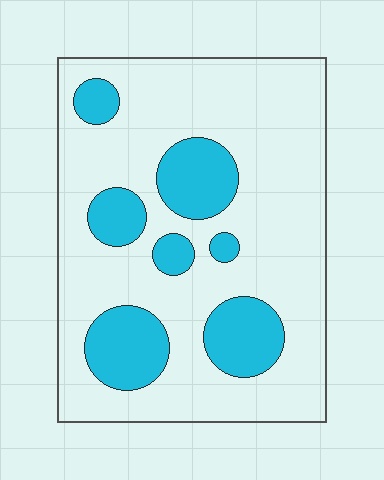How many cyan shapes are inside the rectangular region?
7.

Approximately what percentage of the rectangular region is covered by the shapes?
Approximately 25%.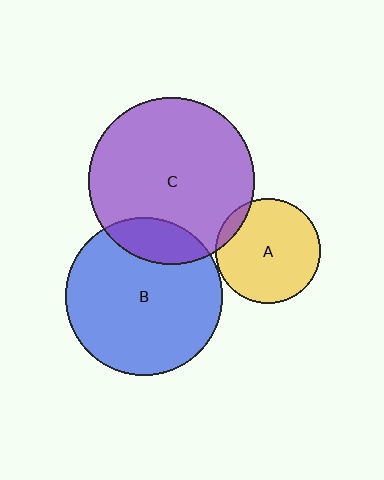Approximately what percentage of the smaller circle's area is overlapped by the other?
Approximately 15%.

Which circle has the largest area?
Circle C (purple).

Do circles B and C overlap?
Yes.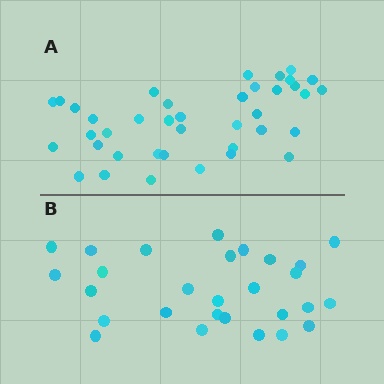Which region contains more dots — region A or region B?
Region A (the top region) has more dots.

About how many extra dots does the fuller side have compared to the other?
Region A has roughly 12 or so more dots than region B.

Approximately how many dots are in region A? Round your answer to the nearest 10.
About 40 dots. (The exact count is 39, which rounds to 40.)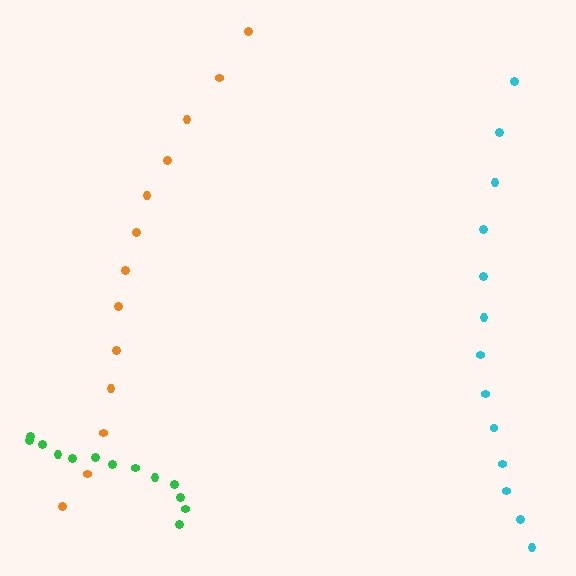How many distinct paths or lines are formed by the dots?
There are 3 distinct paths.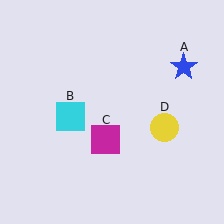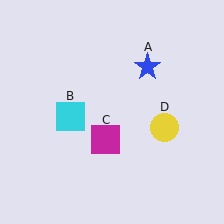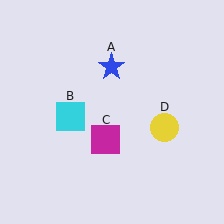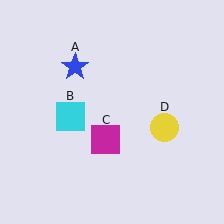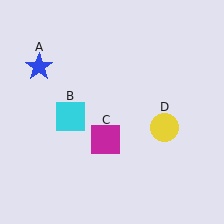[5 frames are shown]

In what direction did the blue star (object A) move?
The blue star (object A) moved left.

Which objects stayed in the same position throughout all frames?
Cyan square (object B) and magenta square (object C) and yellow circle (object D) remained stationary.